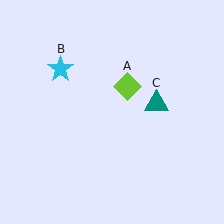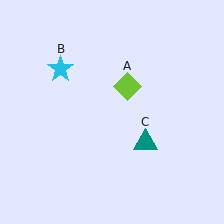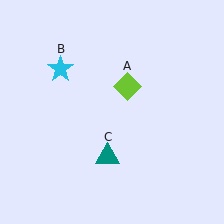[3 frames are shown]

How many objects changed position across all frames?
1 object changed position: teal triangle (object C).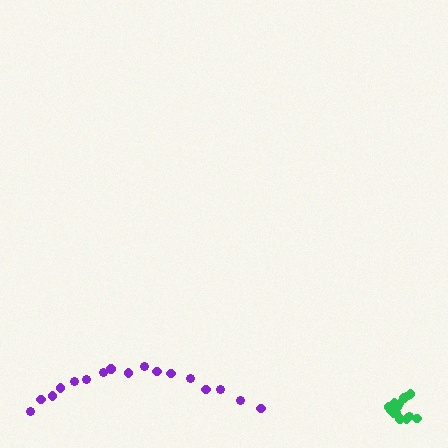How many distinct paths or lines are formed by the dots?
There are 2 distinct paths.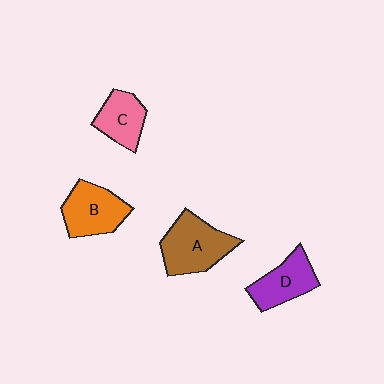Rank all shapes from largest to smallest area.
From largest to smallest: A (brown), B (orange), D (purple), C (pink).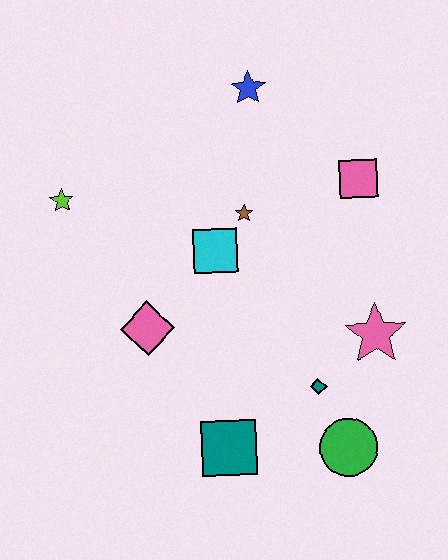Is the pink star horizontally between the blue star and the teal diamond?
No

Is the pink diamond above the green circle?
Yes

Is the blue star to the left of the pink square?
Yes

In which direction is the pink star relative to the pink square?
The pink star is below the pink square.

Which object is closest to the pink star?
The teal diamond is closest to the pink star.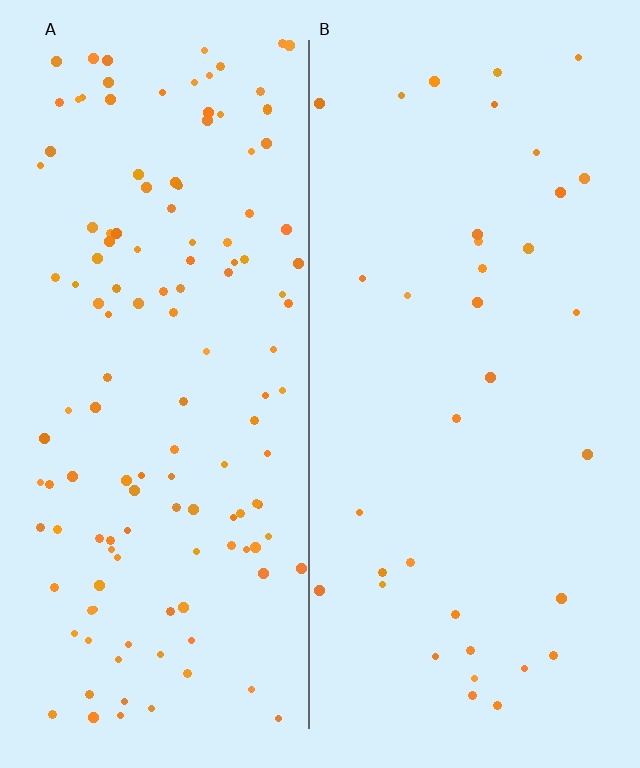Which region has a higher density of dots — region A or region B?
A (the left).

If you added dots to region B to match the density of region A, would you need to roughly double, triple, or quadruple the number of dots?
Approximately quadruple.